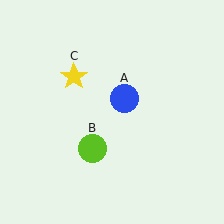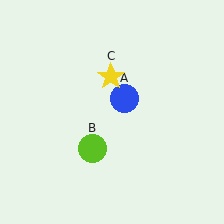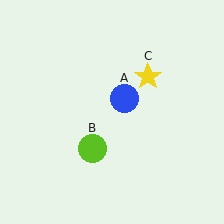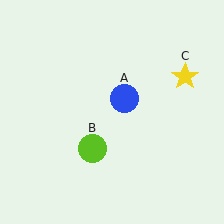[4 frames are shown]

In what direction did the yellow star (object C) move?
The yellow star (object C) moved right.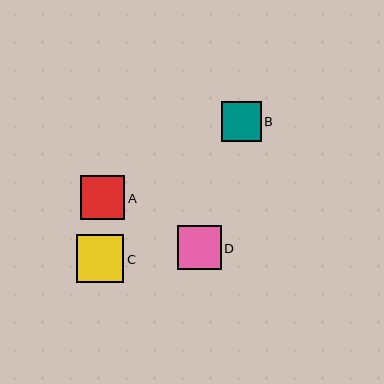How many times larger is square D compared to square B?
Square D is approximately 1.1 times the size of square B.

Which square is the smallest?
Square B is the smallest with a size of approximately 40 pixels.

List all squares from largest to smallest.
From largest to smallest: C, A, D, B.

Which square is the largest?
Square C is the largest with a size of approximately 47 pixels.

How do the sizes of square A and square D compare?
Square A and square D are approximately the same size.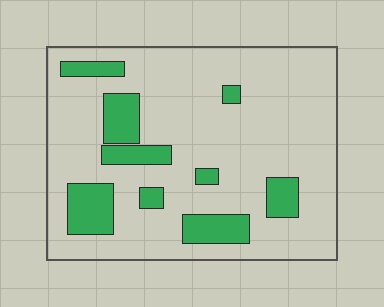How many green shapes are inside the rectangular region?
9.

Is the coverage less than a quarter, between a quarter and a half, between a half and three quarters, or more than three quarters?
Less than a quarter.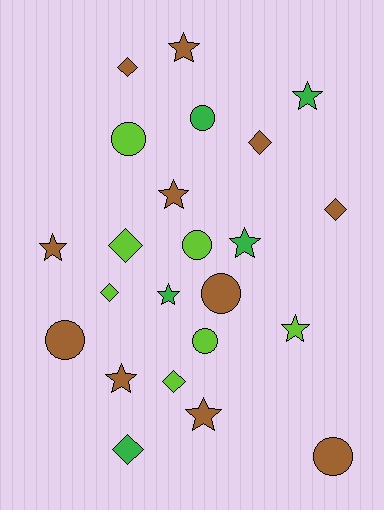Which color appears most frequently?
Brown, with 11 objects.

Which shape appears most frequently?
Star, with 9 objects.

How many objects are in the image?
There are 23 objects.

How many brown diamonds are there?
There are 3 brown diamonds.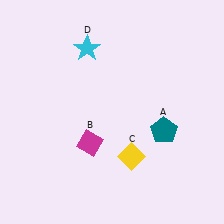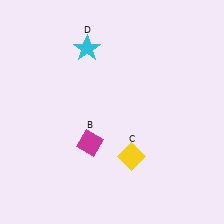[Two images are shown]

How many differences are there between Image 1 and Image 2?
There is 1 difference between the two images.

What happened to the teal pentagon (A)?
The teal pentagon (A) was removed in Image 2. It was in the bottom-right area of Image 1.